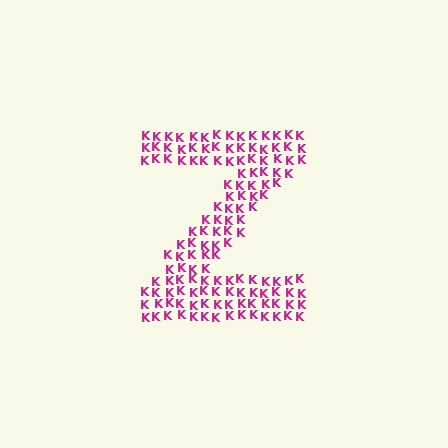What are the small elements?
The small elements are letter K's.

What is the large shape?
The large shape is the letter Z.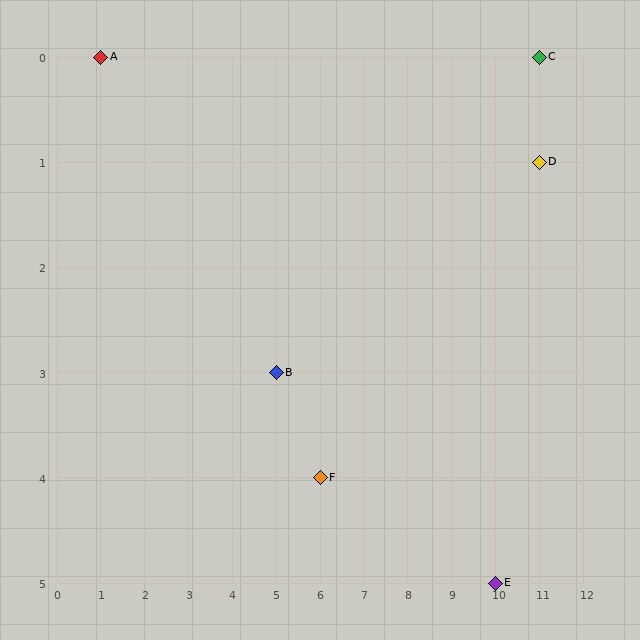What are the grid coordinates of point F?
Point F is at grid coordinates (6, 4).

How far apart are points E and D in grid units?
Points E and D are 1 column and 4 rows apart (about 4.1 grid units diagonally).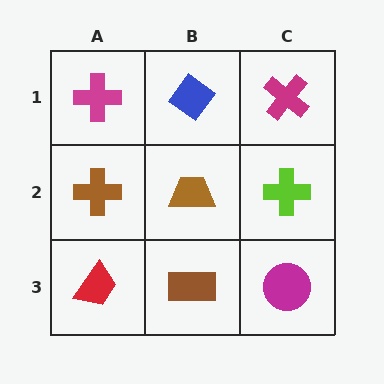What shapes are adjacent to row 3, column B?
A brown trapezoid (row 2, column B), a red trapezoid (row 3, column A), a magenta circle (row 3, column C).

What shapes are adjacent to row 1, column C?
A lime cross (row 2, column C), a blue diamond (row 1, column B).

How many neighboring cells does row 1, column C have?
2.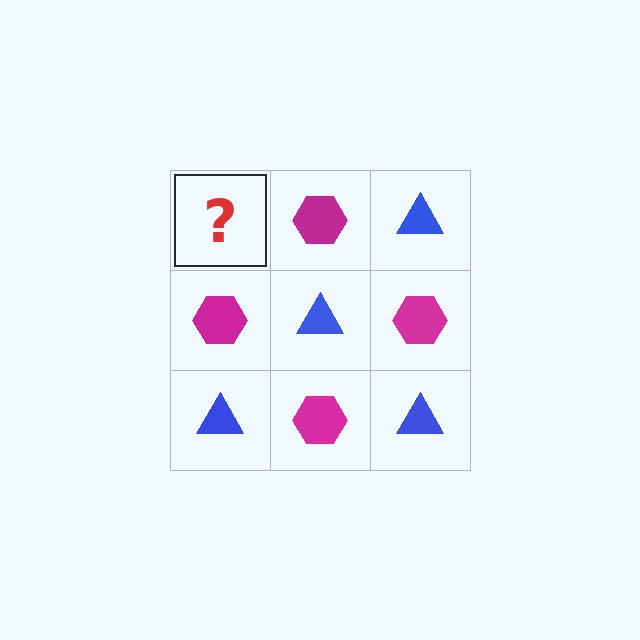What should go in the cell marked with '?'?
The missing cell should contain a blue triangle.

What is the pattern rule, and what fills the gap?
The rule is that it alternates blue triangle and magenta hexagon in a checkerboard pattern. The gap should be filled with a blue triangle.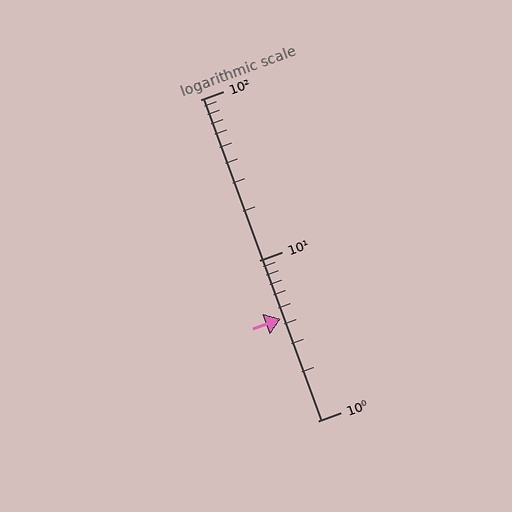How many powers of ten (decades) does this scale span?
The scale spans 2 decades, from 1 to 100.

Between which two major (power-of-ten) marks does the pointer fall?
The pointer is between 1 and 10.